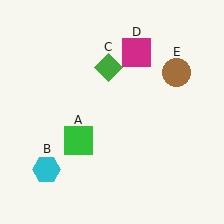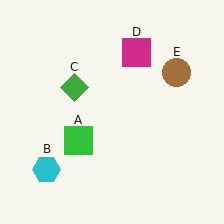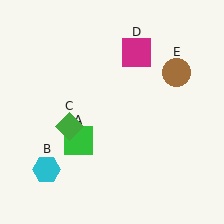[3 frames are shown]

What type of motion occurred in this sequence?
The green diamond (object C) rotated counterclockwise around the center of the scene.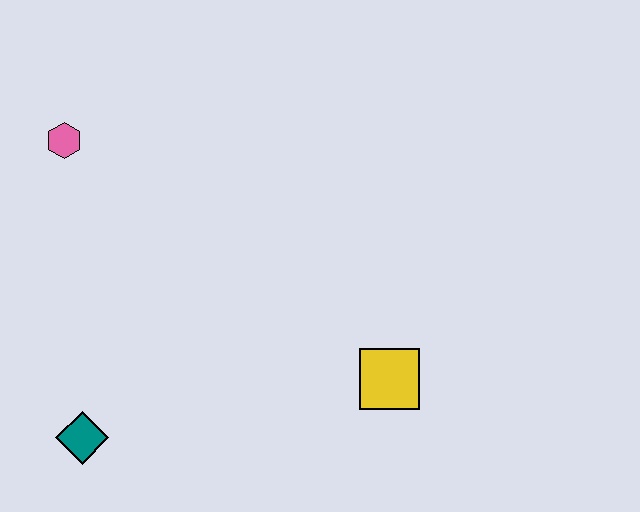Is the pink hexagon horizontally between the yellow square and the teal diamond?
No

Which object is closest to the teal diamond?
The pink hexagon is closest to the teal diamond.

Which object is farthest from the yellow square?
The pink hexagon is farthest from the yellow square.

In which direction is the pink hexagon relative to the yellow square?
The pink hexagon is to the left of the yellow square.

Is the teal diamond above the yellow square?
No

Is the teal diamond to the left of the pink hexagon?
No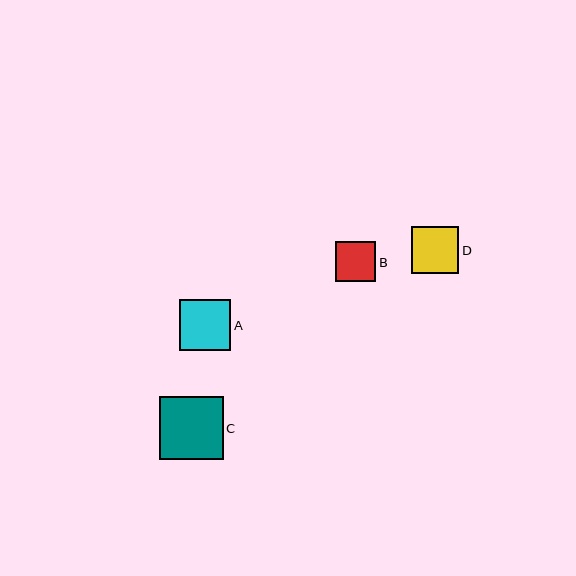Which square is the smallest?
Square B is the smallest with a size of approximately 40 pixels.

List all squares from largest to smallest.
From largest to smallest: C, A, D, B.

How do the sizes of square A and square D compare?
Square A and square D are approximately the same size.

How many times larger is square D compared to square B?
Square D is approximately 1.2 times the size of square B.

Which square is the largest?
Square C is the largest with a size of approximately 64 pixels.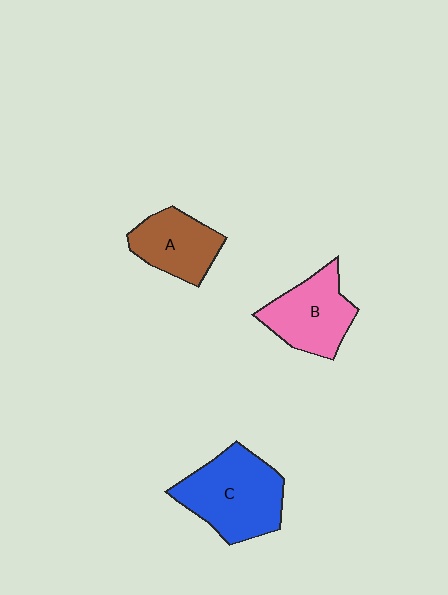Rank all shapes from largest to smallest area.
From largest to smallest: C (blue), B (pink), A (brown).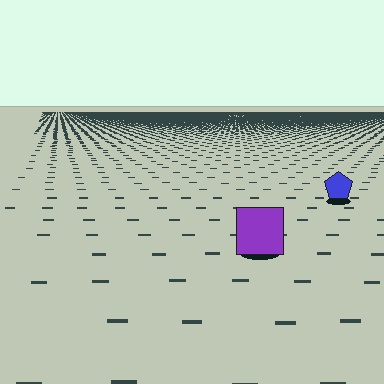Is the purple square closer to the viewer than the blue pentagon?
Yes. The purple square is closer — you can tell from the texture gradient: the ground texture is coarser near it.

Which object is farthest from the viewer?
The blue pentagon is farthest from the viewer. It appears smaller and the ground texture around it is denser.